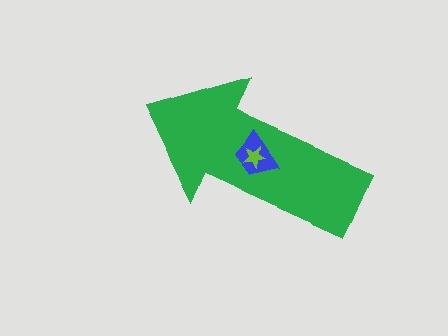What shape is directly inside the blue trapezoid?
The lime star.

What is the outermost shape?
The green arrow.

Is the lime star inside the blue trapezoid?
Yes.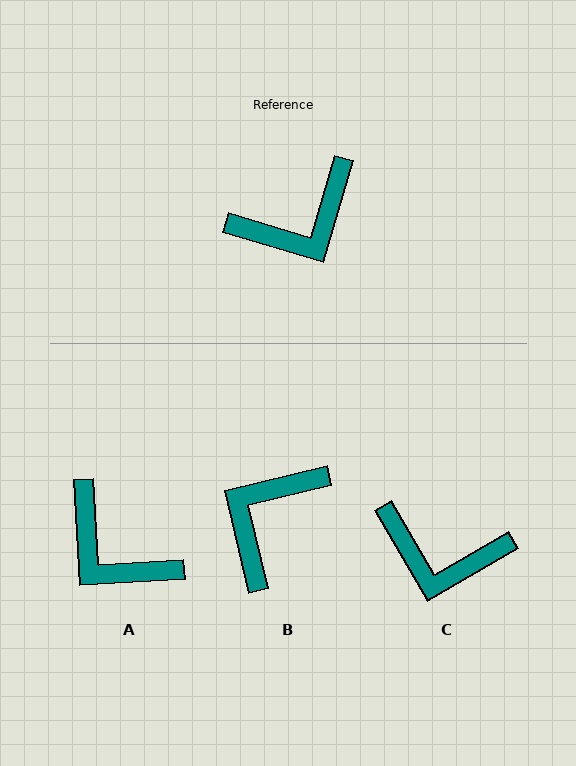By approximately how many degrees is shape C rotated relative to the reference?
Approximately 43 degrees clockwise.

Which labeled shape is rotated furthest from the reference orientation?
B, about 150 degrees away.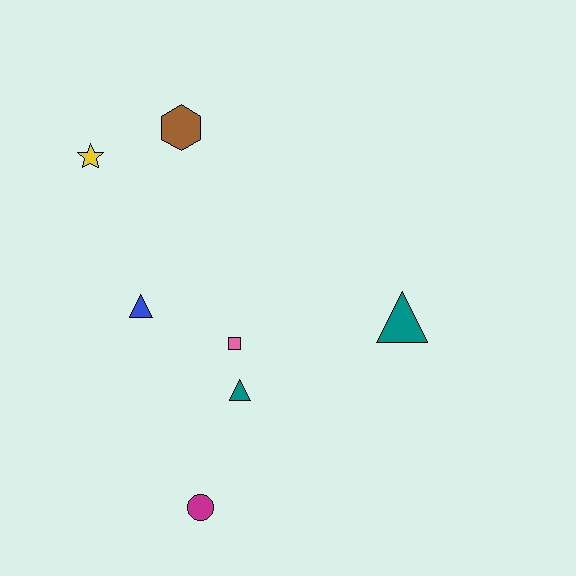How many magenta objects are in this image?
There is 1 magenta object.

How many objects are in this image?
There are 7 objects.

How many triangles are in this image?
There are 3 triangles.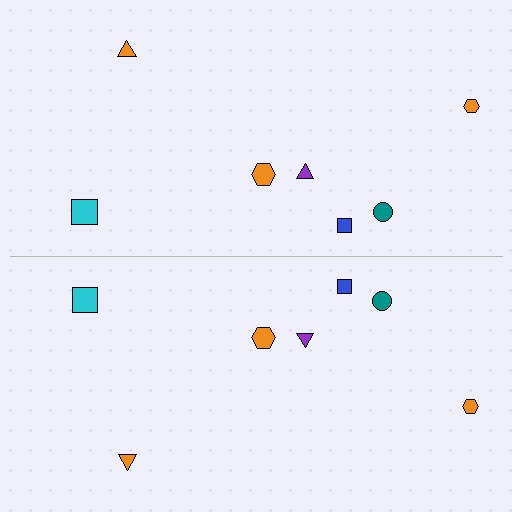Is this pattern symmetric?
Yes, this pattern has bilateral (reflection) symmetry.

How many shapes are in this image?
There are 14 shapes in this image.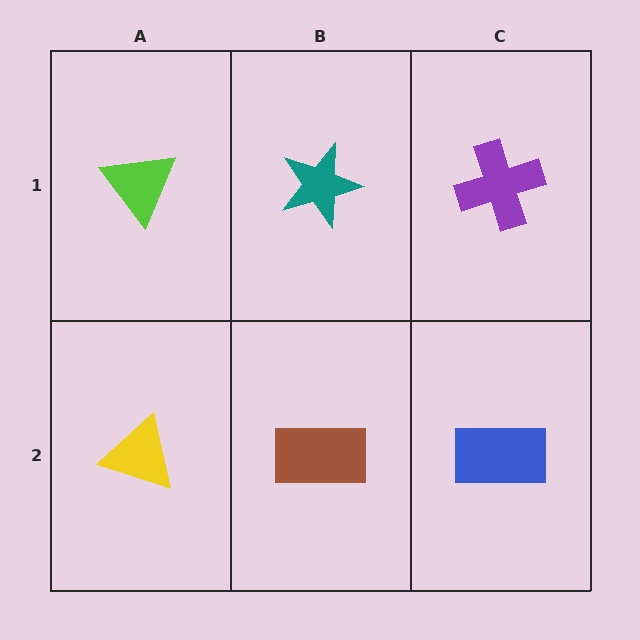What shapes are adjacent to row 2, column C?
A purple cross (row 1, column C), a brown rectangle (row 2, column B).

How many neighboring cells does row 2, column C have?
2.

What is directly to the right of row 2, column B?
A blue rectangle.